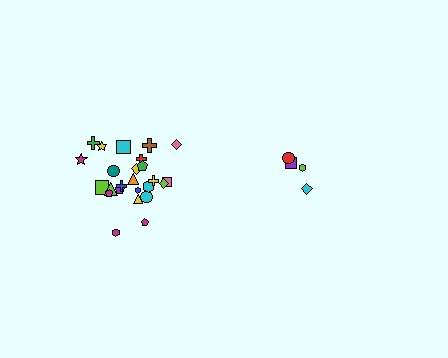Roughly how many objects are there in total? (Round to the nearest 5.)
Roughly 30 objects in total.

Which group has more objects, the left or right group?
The left group.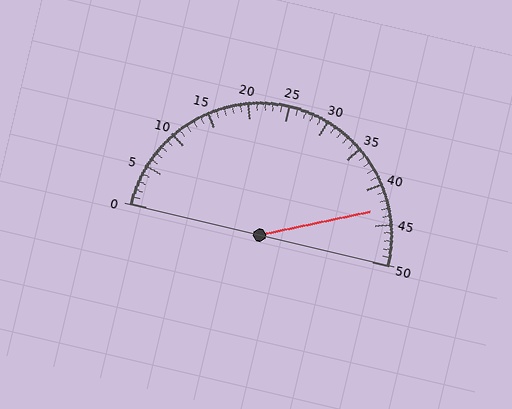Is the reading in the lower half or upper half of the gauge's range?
The reading is in the upper half of the range (0 to 50).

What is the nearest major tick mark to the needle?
The nearest major tick mark is 45.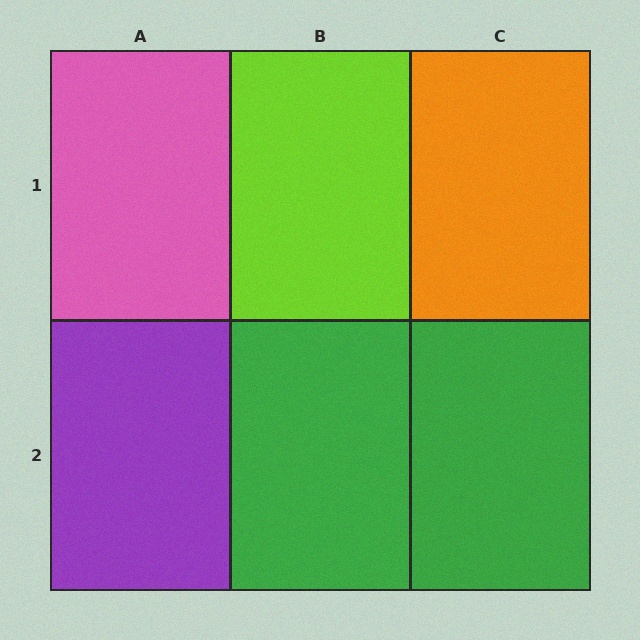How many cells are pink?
1 cell is pink.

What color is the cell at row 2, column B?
Green.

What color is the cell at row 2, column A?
Purple.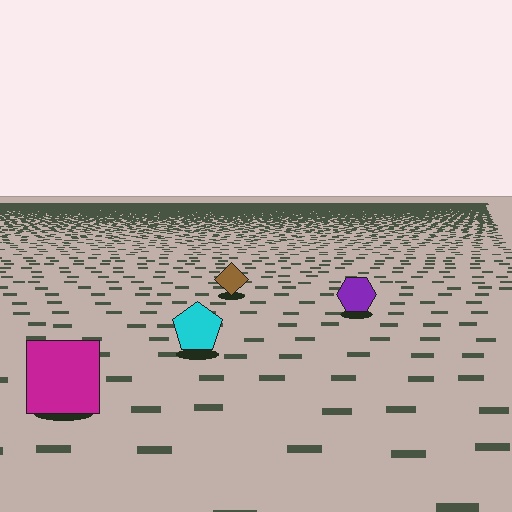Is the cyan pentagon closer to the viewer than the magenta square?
No. The magenta square is closer — you can tell from the texture gradient: the ground texture is coarser near it.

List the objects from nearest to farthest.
From nearest to farthest: the magenta square, the cyan pentagon, the purple hexagon, the brown diamond.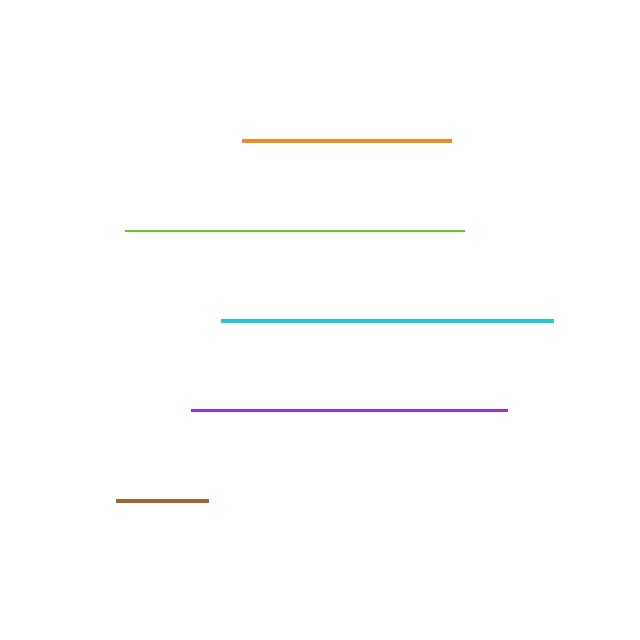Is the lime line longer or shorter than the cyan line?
The lime line is longer than the cyan line.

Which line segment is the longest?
The lime line is the longest at approximately 340 pixels.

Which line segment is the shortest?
The brown line is the shortest at approximately 92 pixels.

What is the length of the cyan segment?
The cyan segment is approximately 332 pixels long.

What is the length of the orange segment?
The orange segment is approximately 209 pixels long.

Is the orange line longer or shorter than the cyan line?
The cyan line is longer than the orange line.